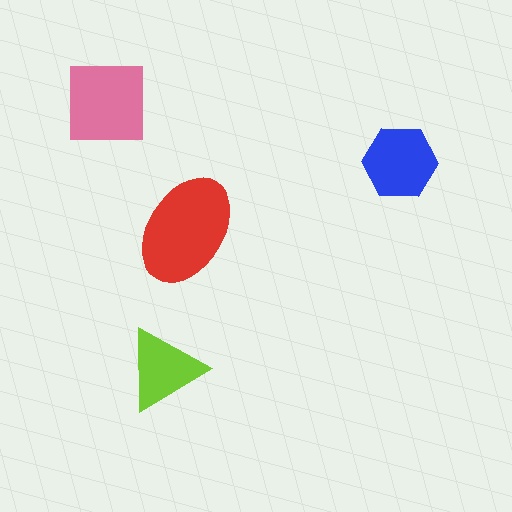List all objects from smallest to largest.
The lime triangle, the blue hexagon, the pink square, the red ellipse.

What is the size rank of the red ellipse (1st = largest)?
1st.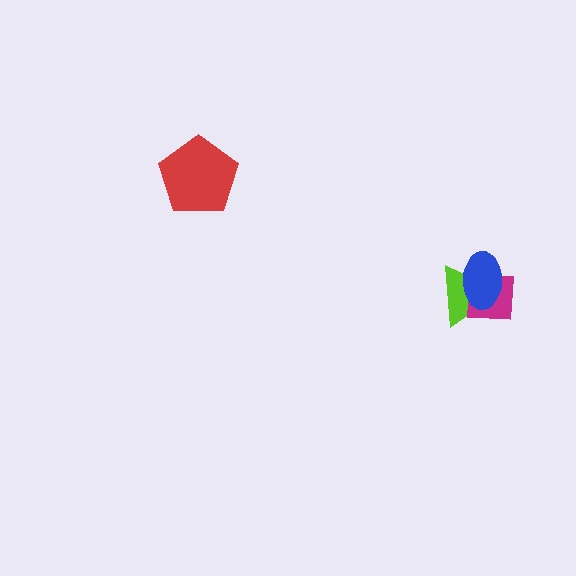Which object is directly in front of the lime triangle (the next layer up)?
The magenta square is directly in front of the lime triangle.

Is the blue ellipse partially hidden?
No, no other shape covers it.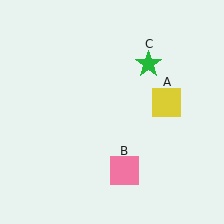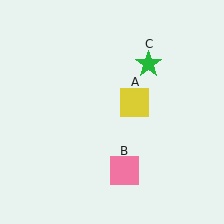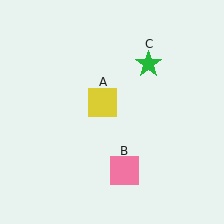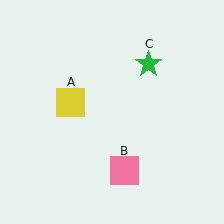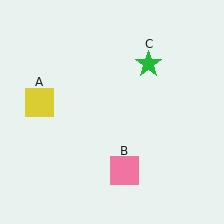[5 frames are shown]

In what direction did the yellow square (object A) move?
The yellow square (object A) moved left.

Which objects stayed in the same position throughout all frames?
Pink square (object B) and green star (object C) remained stationary.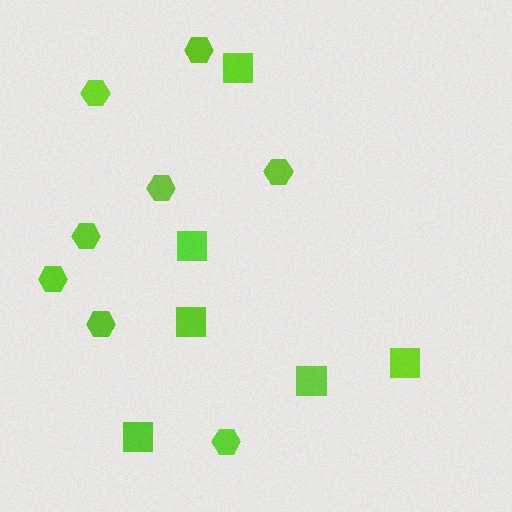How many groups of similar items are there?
There are 2 groups: one group of hexagons (8) and one group of squares (6).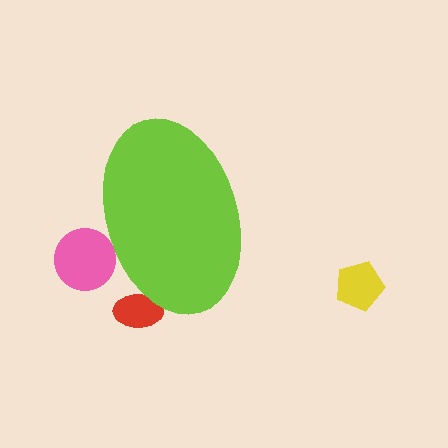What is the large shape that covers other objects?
A lime ellipse.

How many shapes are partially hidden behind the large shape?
2 shapes are partially hidden.